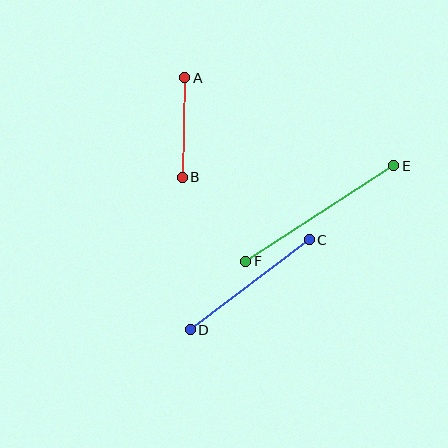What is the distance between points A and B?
The distance is approximately 100 pixels.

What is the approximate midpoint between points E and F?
The midpoint is at approximately (320, 214) pixels.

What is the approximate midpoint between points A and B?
The midpoint is at approximately (184, 128) pixels.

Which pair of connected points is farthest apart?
Points E and F are farthest apart.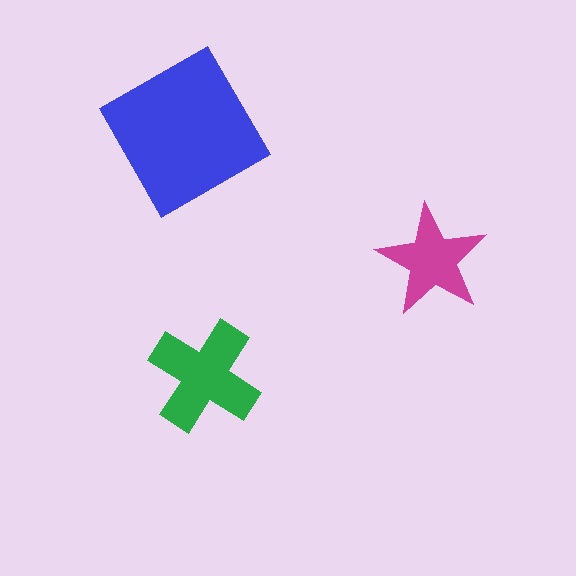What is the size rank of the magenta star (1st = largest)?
3rd.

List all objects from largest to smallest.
The blue square, the green cross, the magenta star.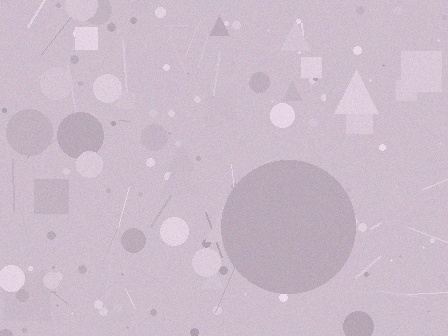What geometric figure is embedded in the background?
A circle is embedded in the background.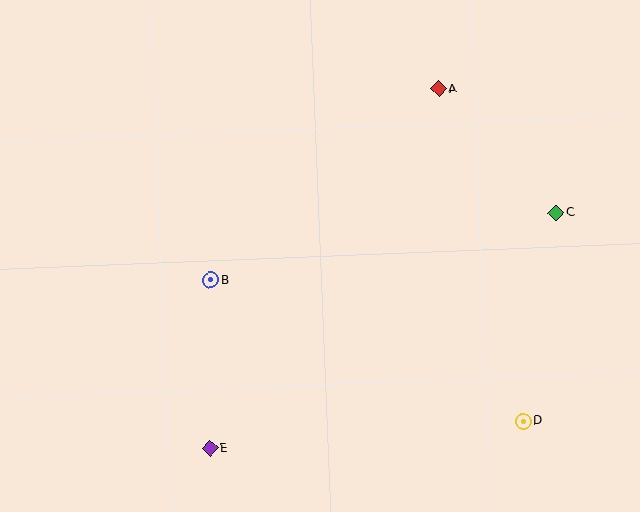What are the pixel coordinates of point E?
Point E is at (210, 449).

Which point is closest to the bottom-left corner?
Point E is closest to the bottom-left corner.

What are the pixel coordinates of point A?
Point A is at (439, 89).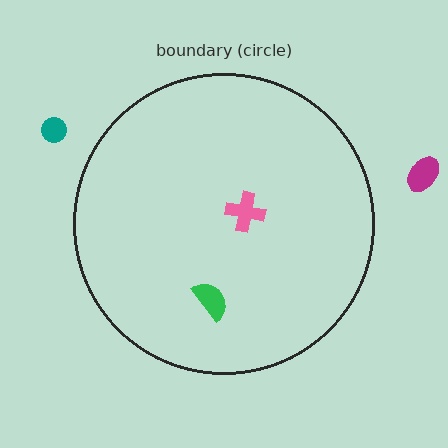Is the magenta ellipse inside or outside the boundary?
Outside.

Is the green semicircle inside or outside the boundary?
Inside.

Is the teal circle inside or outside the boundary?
Outside.